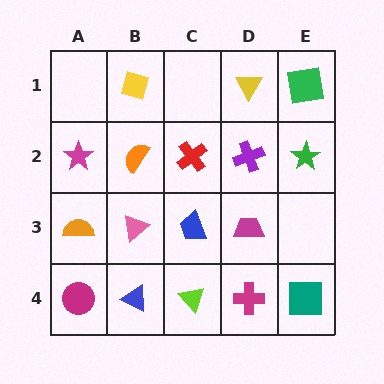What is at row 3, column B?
A pink triangle.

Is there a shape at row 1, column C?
No, that cell is empty.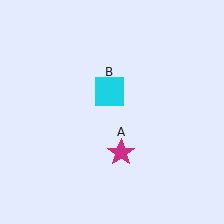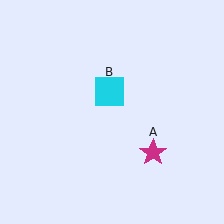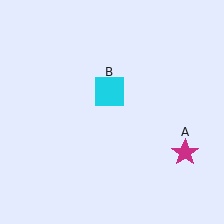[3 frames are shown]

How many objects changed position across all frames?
1 object changed position: magenta star (object A).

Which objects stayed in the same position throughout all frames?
Cyan square (object B) remained stationary.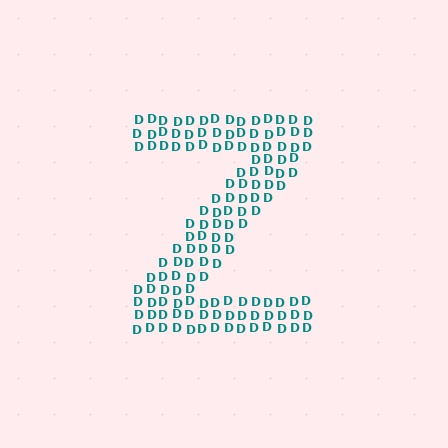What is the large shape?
The large shape is the letter Z.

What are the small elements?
The small elements are letter D's.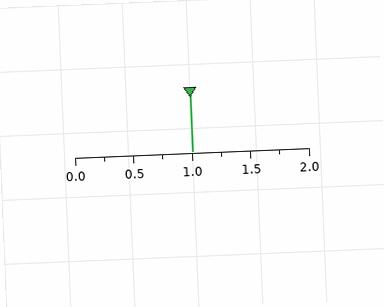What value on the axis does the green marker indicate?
The marker indicates approximately 1.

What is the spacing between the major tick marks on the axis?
The major ticks are spaced 0.5 apart.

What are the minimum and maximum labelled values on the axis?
The axis runs from 0.0 to 2.0.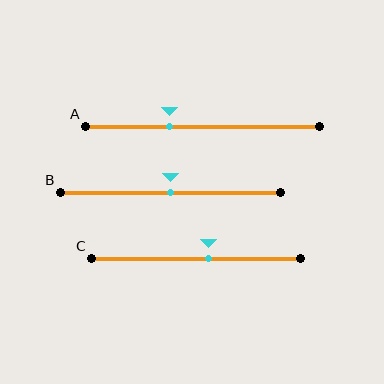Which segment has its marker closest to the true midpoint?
Segment B has its marker closest to the true midpoint.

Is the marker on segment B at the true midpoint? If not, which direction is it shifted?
Yes, the marker on segment B is at the true midpoint.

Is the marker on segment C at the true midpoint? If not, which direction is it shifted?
No, the marker on segment C is shifted to the right by about 6% of the segment length.